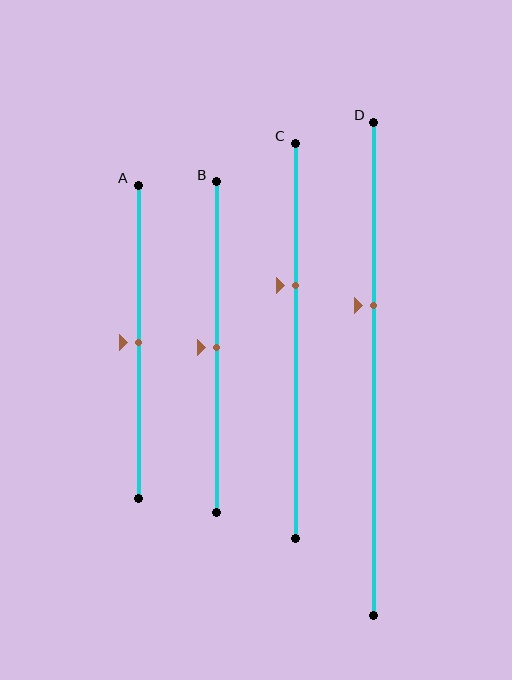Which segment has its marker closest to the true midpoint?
Segment A has its marker closest to the true midpoint.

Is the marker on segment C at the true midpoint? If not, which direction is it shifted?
No, the marker on segment C is shifted upward by about 14% of the segment length.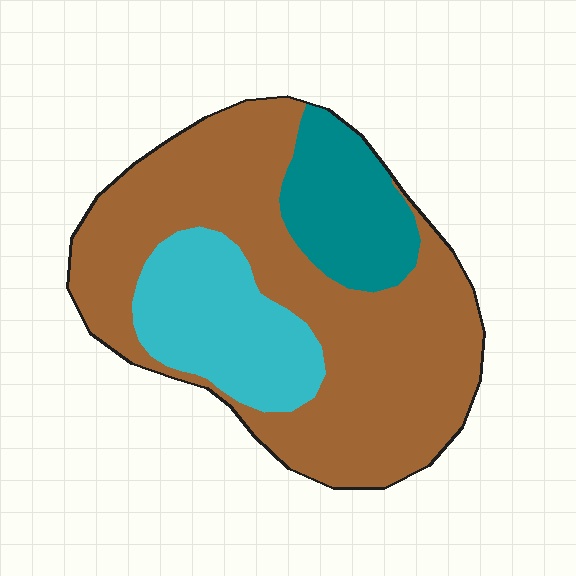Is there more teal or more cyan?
Cyan.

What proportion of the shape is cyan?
Cyan covers about 20% of the shape.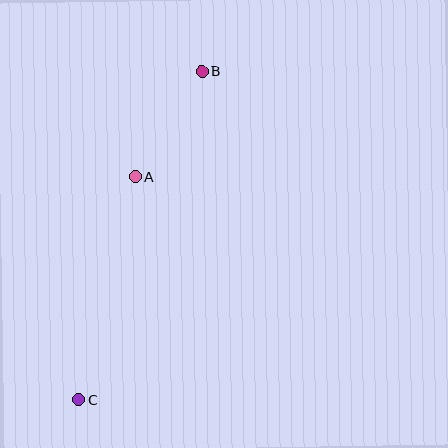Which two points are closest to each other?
Points A and B are closest to each other.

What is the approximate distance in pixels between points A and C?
The distance between A and C is approximately 230 pixels.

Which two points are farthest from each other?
Points B and C are farthest from each other.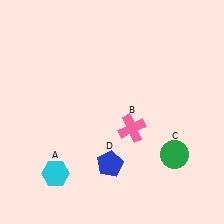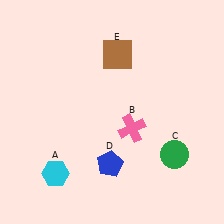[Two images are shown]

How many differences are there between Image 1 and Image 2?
There is 1 difference between the two images.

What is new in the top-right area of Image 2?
A brown square (E) was added in the top-right area of Image 2.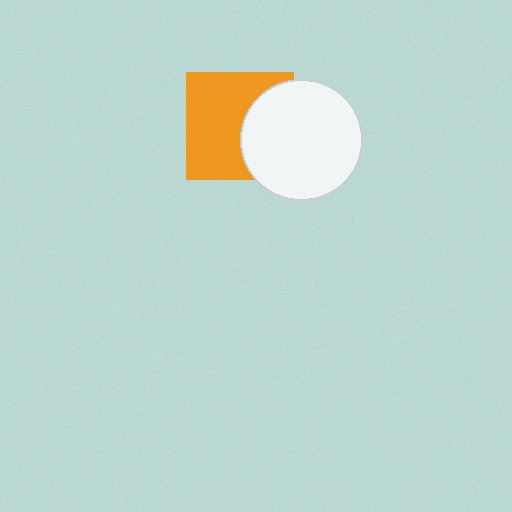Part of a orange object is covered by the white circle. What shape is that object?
It is a square.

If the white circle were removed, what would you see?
You would see the complete orange square.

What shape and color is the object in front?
The object in front is a white circle.